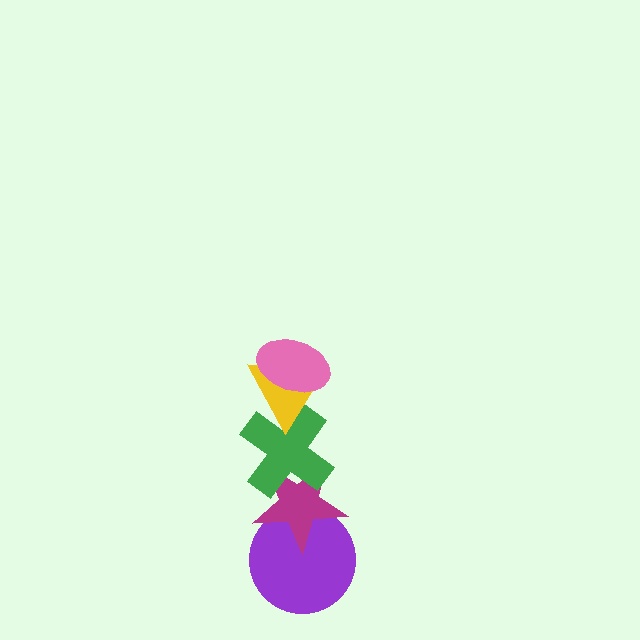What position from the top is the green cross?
The green cross is 3rd from the top.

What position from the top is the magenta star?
The magenta star is 4th from the top.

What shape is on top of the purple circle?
The magenta star is on top of the purple circle.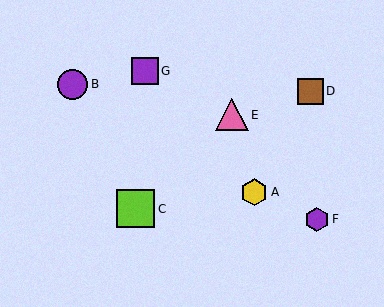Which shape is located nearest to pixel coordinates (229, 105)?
The pink triangle (labeled E) at (232, 115) is nearest to that location.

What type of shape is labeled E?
Shape E is a pink triangle.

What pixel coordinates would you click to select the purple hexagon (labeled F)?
Click at (317, 219) to select the purple hexagon F.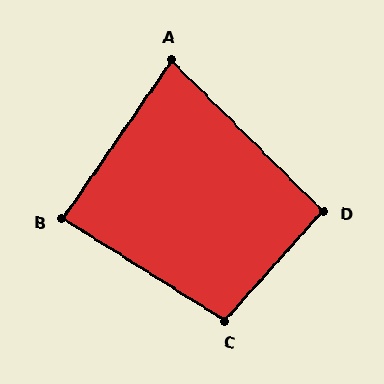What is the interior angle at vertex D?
Approximately 93 degrees (approximately right).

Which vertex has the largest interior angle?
C, at approximately 100 degrees.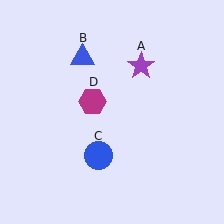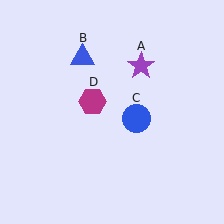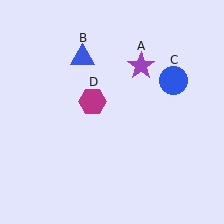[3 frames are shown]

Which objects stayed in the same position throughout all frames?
Purple star (object A) and blue triangle (object B) and magenta hexagon (object D) remained stationary.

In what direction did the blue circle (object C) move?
The blue circle (object C) moved up and to the right.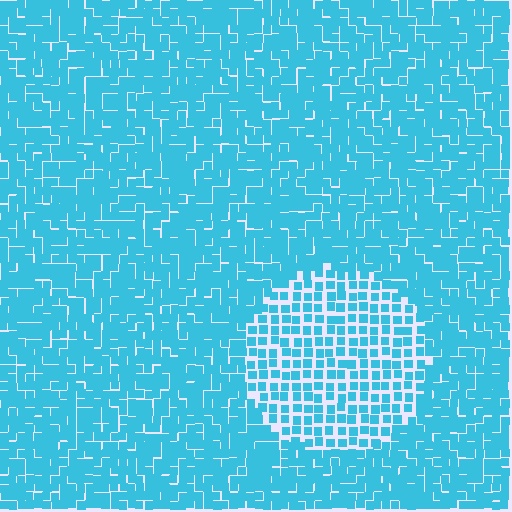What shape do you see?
I see a circle.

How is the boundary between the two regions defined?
The boundary is defined by a change in element density (approximately 1.7x ratio). All elements are the same color, size, and shape.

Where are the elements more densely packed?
The elements are more densely packed outside the circle boundary.